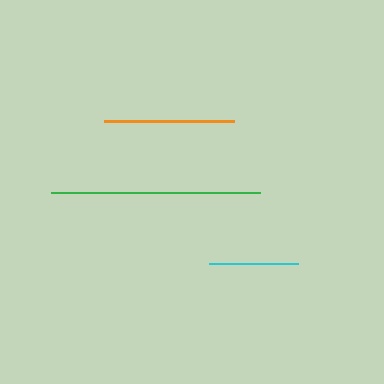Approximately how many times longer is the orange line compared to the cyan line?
The orange line is approximately 1.5 times the length of the cyan line.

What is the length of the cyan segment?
The cyan segment is approximately 89 pixels long.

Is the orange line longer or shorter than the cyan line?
The orange line is longer than the cyan line.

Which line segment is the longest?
The green line is the longest at approximately 209 pixels.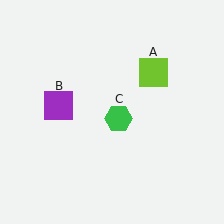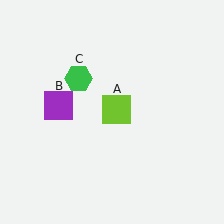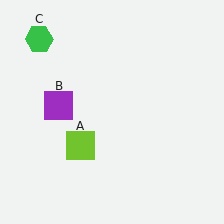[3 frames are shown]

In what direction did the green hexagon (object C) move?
The green hexagon (object C) moved up and to the left.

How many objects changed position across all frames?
2 objects changed position: lime square (object A), green hexagon (object C).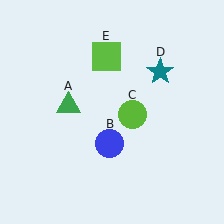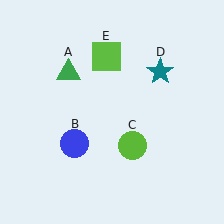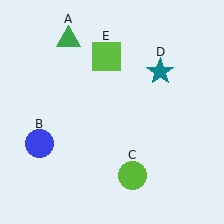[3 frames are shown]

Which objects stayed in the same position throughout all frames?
Teal star (object D) and lime square (object E) remained stationary.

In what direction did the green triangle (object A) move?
The green triangle (object A) moved up.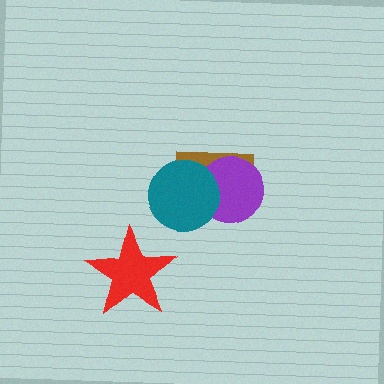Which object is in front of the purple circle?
The teal circle is in front of the purple circle.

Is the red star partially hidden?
No, no other shape covers it.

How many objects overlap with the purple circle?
2 objects overlap with the purple circle.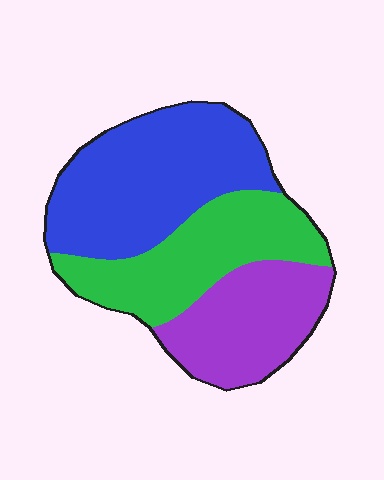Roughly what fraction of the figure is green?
Green takes up about one third (1/3) of the figure.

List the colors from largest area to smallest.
From largest to smallest: blue, green, purple.